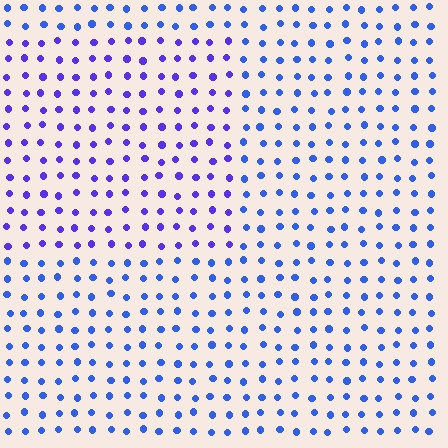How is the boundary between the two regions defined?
The boundary is defined purely by a slight shift in hue (about 28 degrees). Spacing, size, and orientation are identical on both sides.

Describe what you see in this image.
The image is filled with small blue elements in a uniform arrangement. A rectangle-shaped region is visible where the elements are tinted to a slightly different hue, forming a subtle color boundary.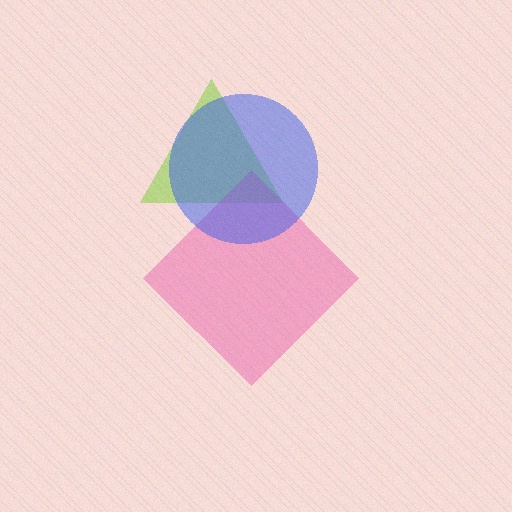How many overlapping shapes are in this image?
There are 3 overlapping shapes in the image.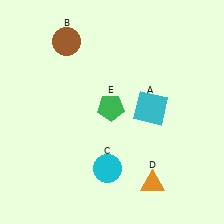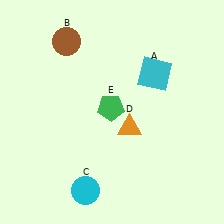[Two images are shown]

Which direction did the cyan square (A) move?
The cyan square (A) moved up.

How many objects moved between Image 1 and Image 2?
3 objects moved between the two images.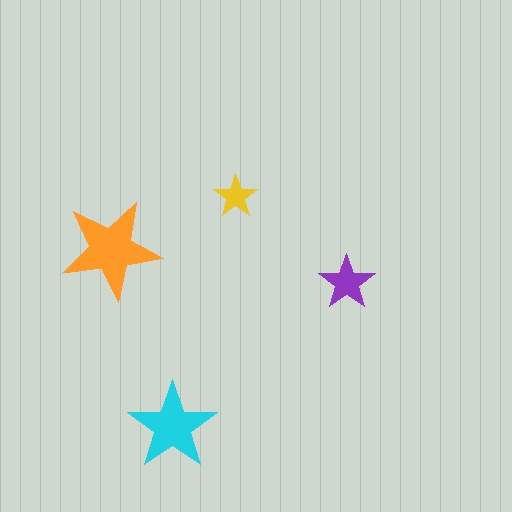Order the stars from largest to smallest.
the orange one, the cyan one, the purple one, the yellow one.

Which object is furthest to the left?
The orange star is leftmost.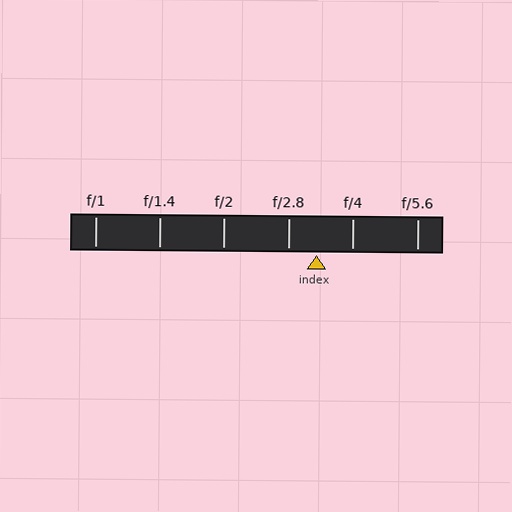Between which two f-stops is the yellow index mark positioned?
The index mark is between f/2.8 and f/4.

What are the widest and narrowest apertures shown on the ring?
The widest aperture shown is f/1 and the narrowest is f/5.6.